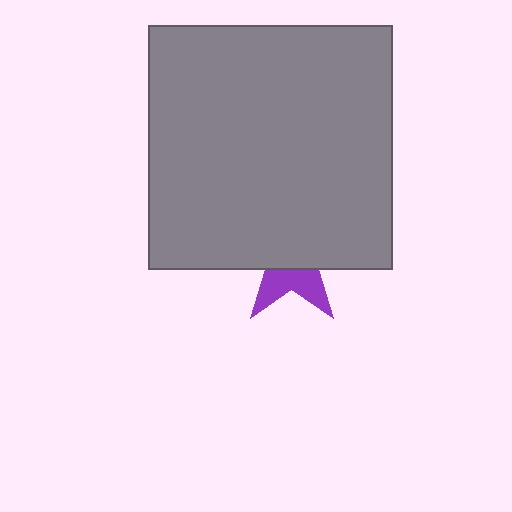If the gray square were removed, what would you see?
You would see the complete purple star.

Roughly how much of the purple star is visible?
A small part of it is visible (roughly 37%).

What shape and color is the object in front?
The object in front is a gray square.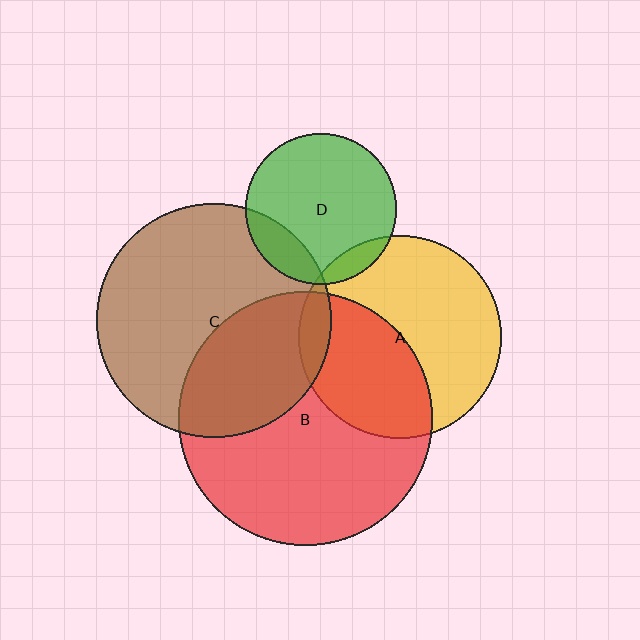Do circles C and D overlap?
Yes.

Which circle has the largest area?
Circle B (red).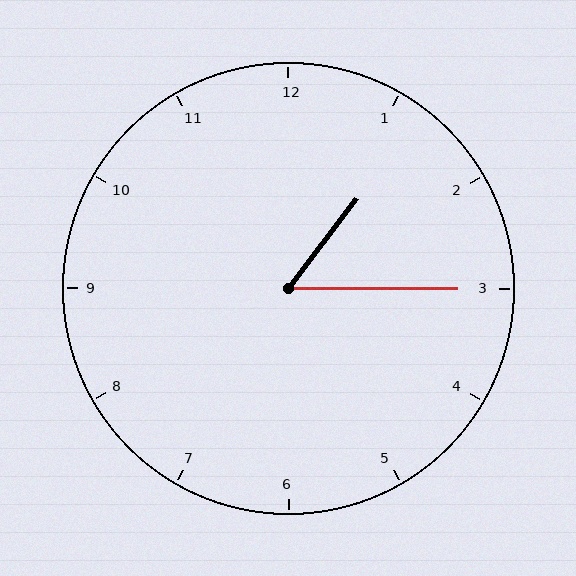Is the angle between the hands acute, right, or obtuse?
It is acute.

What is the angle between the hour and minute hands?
Approximately 52 degrees.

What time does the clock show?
1:15.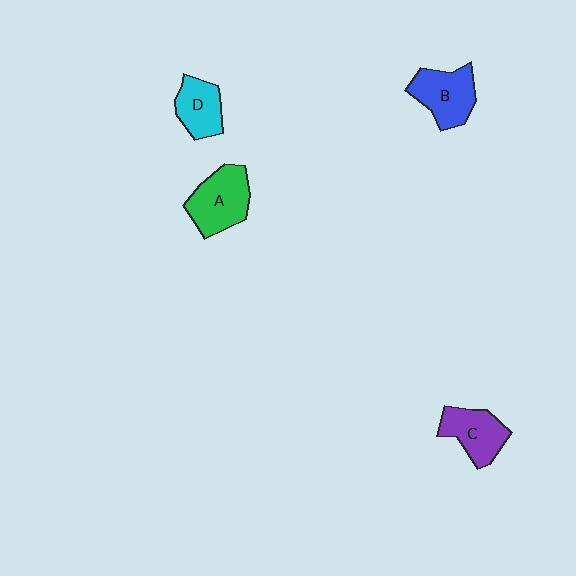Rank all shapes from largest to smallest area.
From largest to smallest: A (green), B (blue), C (purple), D (cyan).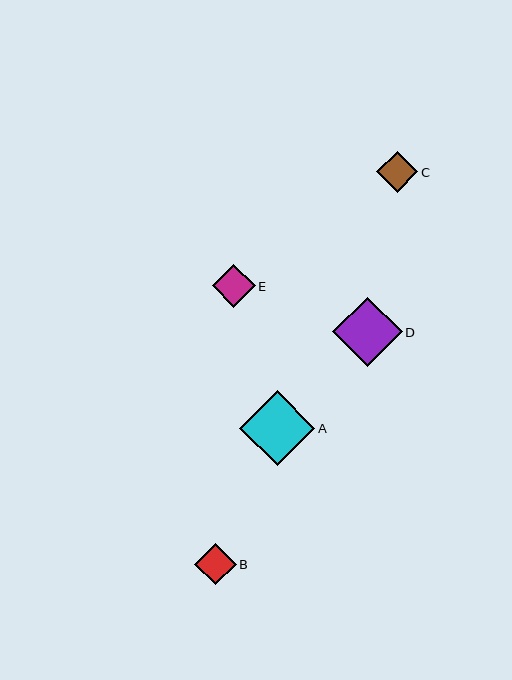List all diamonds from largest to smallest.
From largest to smallest: A, D, E, B, C.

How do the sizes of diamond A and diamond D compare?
Diamond A and diamond D are approximately the same size.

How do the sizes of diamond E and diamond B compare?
Diamond E and diamond B are approximately the same size.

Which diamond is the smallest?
Diamond C is the smallest with a size of approximately 41 pixels.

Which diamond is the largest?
Diamond A is the largest with a size of approximately 75 pixels.